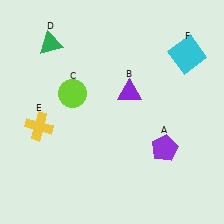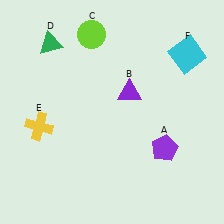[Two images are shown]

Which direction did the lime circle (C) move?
The lime circle (C) moved up.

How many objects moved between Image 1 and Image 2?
1 object moved between the two images.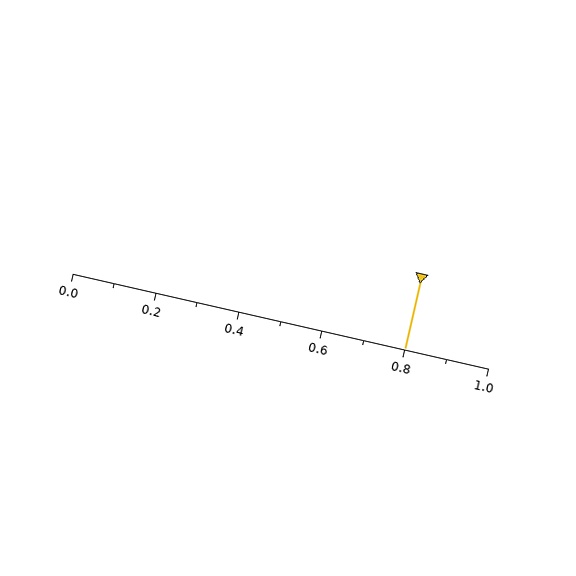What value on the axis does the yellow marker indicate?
The marker indicates approximately 0.8.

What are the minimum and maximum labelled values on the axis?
The axis runs from 0.0 to 1.0.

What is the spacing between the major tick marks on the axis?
The major ticks are spaced 0.2 apart.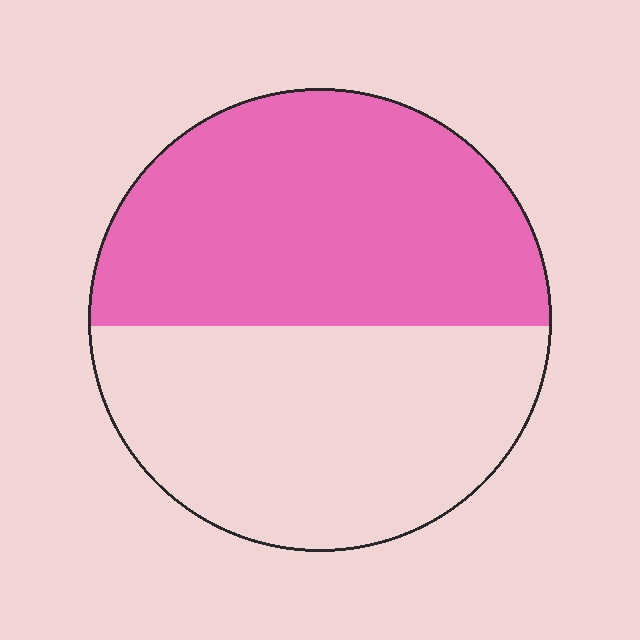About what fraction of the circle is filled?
About one half (1/2).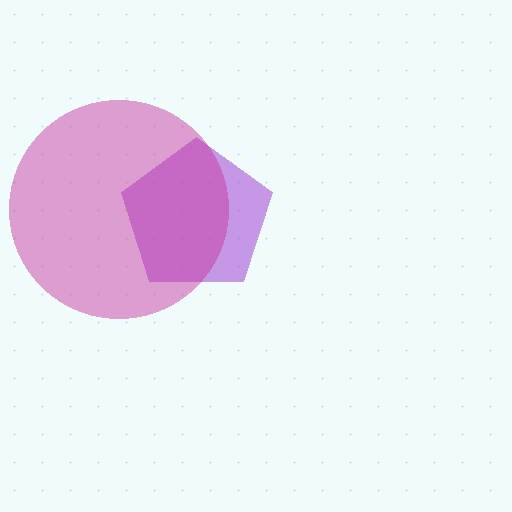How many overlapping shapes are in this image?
There are 2 overlapping shapes in the image.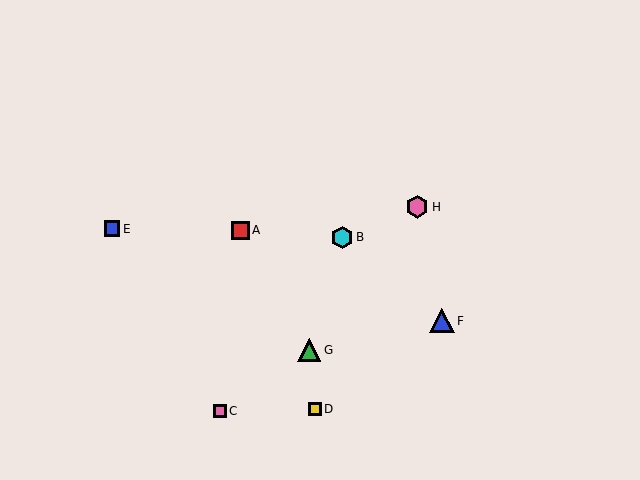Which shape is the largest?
The blue triangle (labeled F) is the largest.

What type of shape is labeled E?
Shape E is a blue square.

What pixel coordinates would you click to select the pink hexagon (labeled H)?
Click at (417, 207) to select the pink hexagon H.